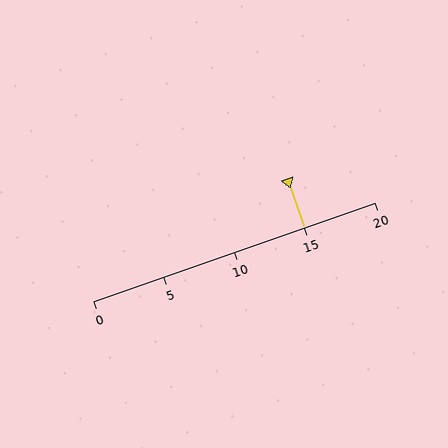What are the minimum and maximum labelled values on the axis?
The axis runs from 0 to 20.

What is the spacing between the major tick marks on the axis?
The major ticks are spaced 5 apart.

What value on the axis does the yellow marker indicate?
The marker indicates approximately 15.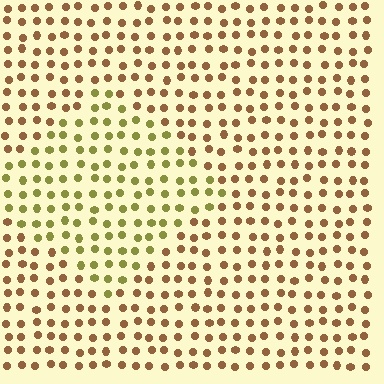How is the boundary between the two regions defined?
The boundary is defined purely by a slight shift in hue (about 40 degrees). Spacing, size, and orientation are identical on both sides.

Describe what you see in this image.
The image is filled with small brown elements in a uniform arrangement. A diamond-shaped region is visible where the elements are tinted to a slightly different hue, forming a subtle color boundary.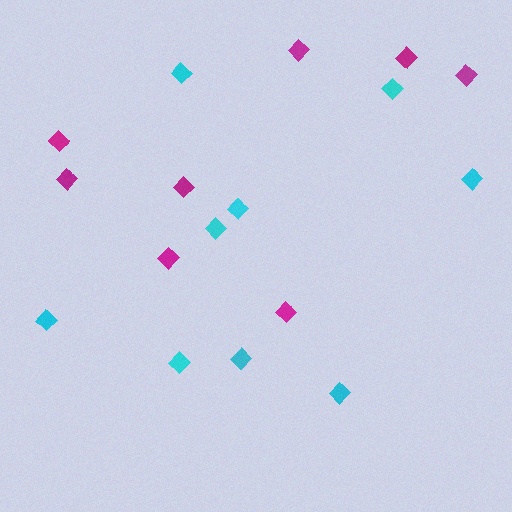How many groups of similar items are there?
There are 2 groups: one group of magenta diamonds (8) and one group of cyan diamonds (9).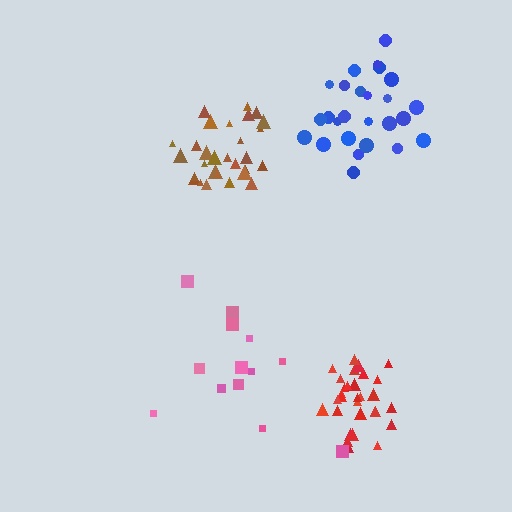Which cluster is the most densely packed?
Red.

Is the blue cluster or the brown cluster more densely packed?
Brown.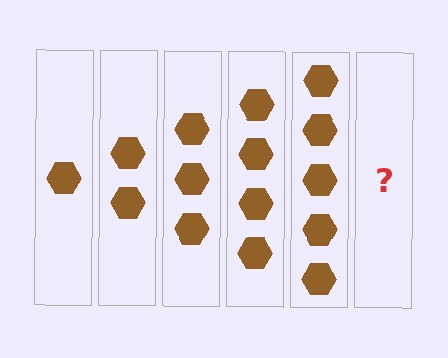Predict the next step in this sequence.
The next step is 6 hexagons.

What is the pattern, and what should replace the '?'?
The pattern is that each step adds one more hexagon. The '?' should be 6 hexagons.